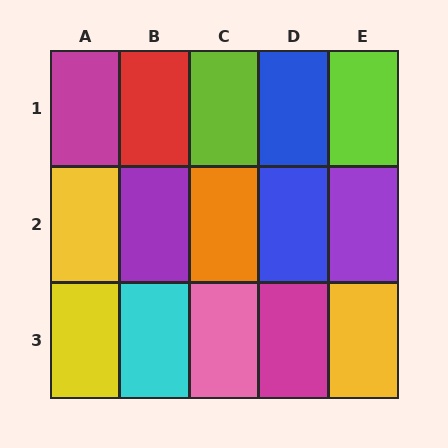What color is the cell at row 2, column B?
Purple.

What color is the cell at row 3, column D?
Magenta.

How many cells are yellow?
3 cells are yellow.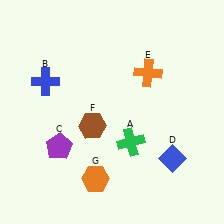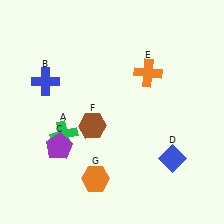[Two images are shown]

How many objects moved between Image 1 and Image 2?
1 object moved between the two images.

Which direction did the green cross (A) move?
The green cross (A) moved left.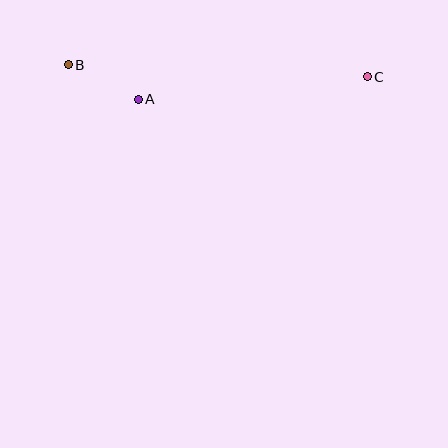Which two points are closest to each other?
Points A and B are closest to each other.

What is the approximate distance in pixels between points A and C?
The distance between A and C is approximately 230 pixels.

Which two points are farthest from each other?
Points B and C are farthest from each other.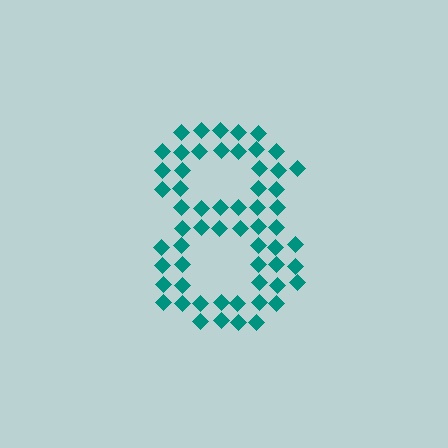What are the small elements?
The small elements are diamonds.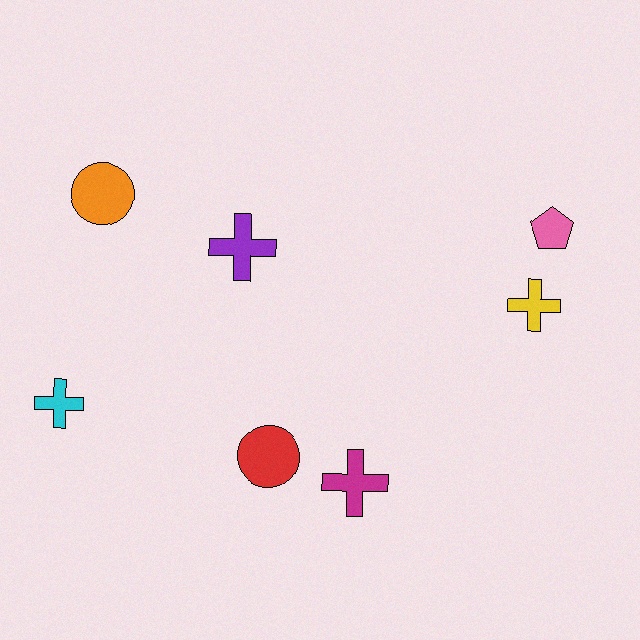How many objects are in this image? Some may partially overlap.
There are 7 objects.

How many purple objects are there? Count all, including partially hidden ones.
There is 1 purple object.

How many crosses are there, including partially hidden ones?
There are 4 crosses.